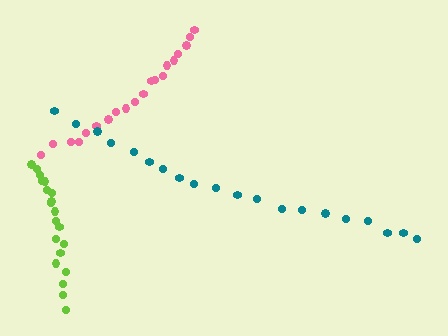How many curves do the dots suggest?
There are 3 distinct paths.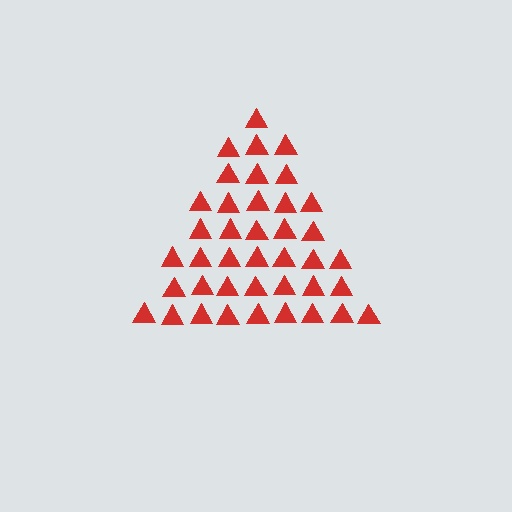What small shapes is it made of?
It is made of small triangles.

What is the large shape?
The large shape is a triangle.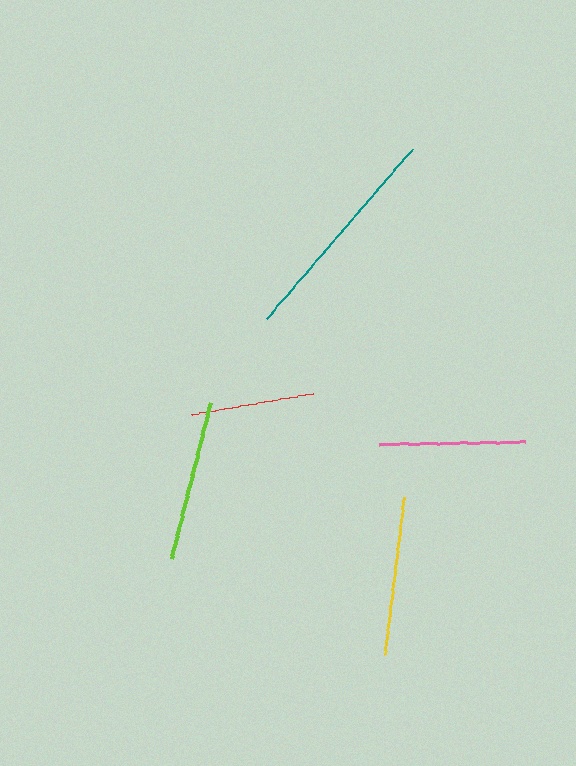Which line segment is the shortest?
The red line is the shortest at approximately 123 pixels.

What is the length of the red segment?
The red segment is approximately 123 pixels long.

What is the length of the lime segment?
The lime segment is approximately 161 pixels long.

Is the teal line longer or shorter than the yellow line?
The teal line is longer than the yellow line.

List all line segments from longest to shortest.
From longest to shortest: teal, lime, yellow, pink, red.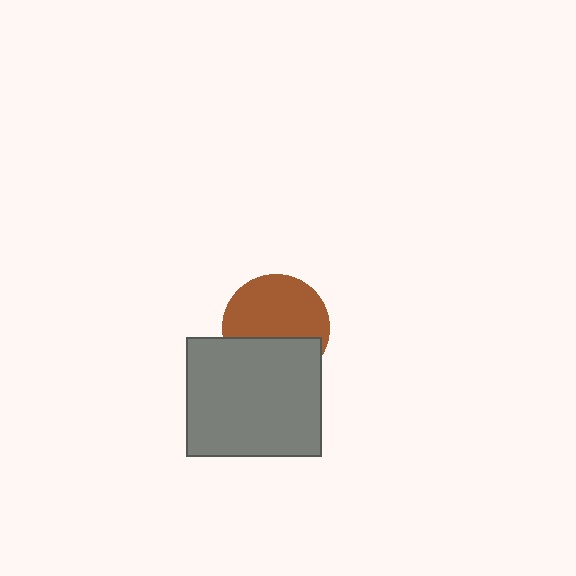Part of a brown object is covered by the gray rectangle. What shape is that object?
It is a circle.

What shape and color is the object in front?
The object in front is a gray rectangle.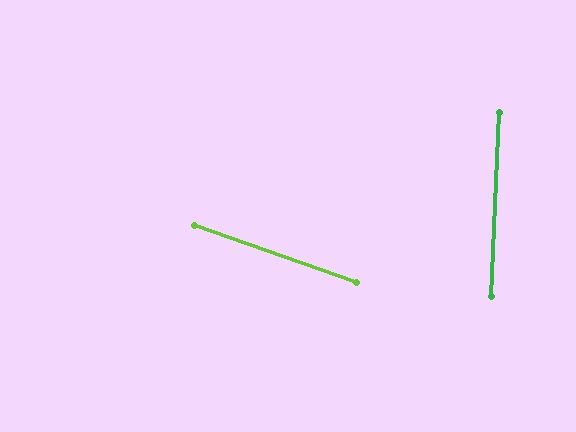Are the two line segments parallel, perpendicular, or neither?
Neither parallel nor perpendicular — they differ by about 73°.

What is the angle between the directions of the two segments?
Approximately 73 degrees.